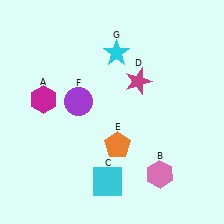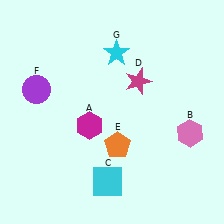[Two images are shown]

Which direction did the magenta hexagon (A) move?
The magenta hexagon (A) moved right.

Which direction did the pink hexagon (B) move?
The pink hexagon (B) moved up.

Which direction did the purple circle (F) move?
The purple circle (F) moved left.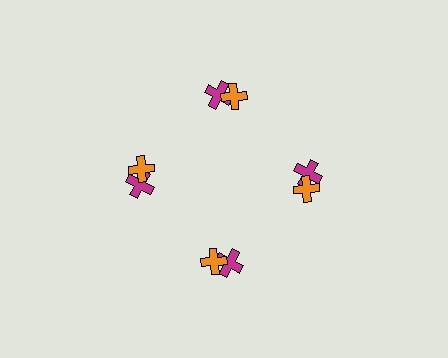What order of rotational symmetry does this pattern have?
This pattern has 4-fold rotational symmetry.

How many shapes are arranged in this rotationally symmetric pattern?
There are 8 shapes, arranged in 4 groups of 2.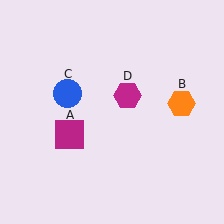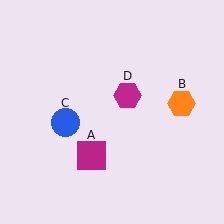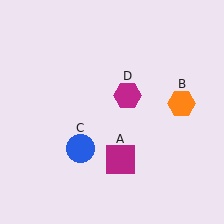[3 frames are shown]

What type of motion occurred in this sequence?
The magenta square (object A), blue circle (object C) rotated counterclockwise around the center of the scene.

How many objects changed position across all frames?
2 objects changed position: magenta square (object A), blue circle (object C).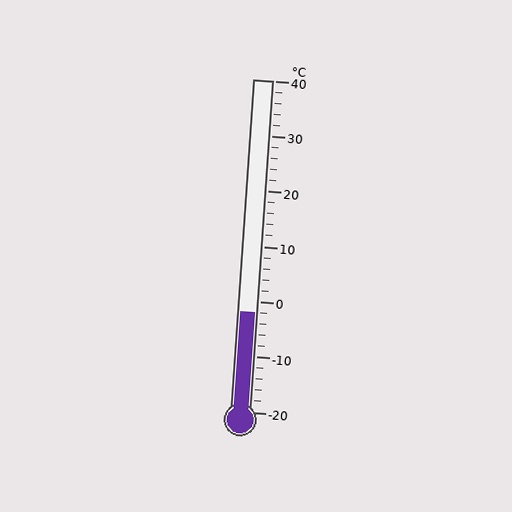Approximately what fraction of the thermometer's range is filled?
The thermometer is filled to approximately 30% of its range.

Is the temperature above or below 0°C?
The temperature is below 0°C.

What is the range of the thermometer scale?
The thermometer scale ranges from -20°C to 40°C.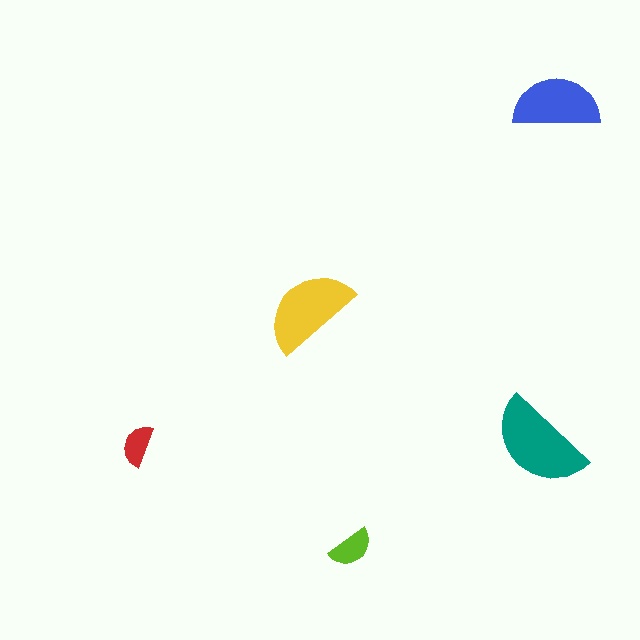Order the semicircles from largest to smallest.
the teal one, the yellow one, the blue one, the lime one, the red one.